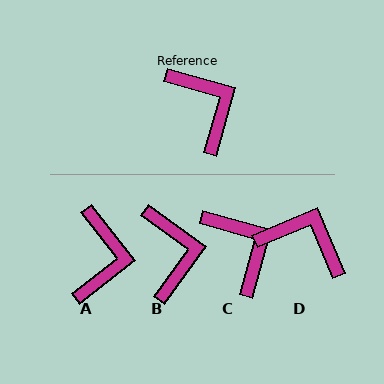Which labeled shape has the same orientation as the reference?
C.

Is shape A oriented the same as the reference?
No, it is off by about 36 degrees.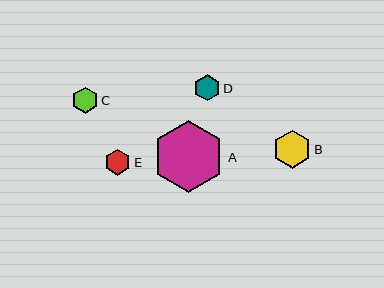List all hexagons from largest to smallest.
From largest to smallest: A, B, C, D, E.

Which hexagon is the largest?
Hexagon A is the largest with a size of approximately 72 pixels.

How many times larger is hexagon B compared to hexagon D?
Hexagon B is approximately 1.5 times the size of hexagon D.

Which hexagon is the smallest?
Hexagon E is the smallest with a size of approximately 26 pixels.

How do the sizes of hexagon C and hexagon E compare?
Hexagon C and hexagon E are approximately the same size.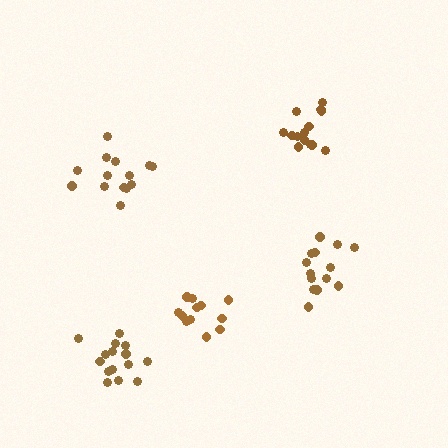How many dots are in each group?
Group 1: 15 dots, Group 2: 14 dots, Group 3: 14 dots, Group 4: 14 dots, Group 5: 12 dots (69 total).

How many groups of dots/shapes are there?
There are 5 groups.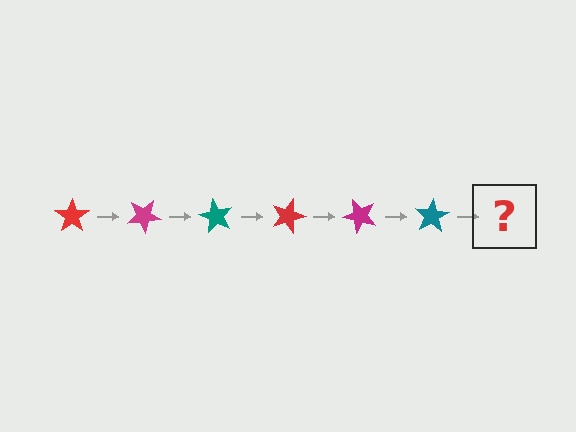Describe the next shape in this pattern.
It should be a red star, rotated 180 degrees from the start.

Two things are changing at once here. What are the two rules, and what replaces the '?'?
The two rules are that it rotates 30 degrees each step and the color cycles through red, magenta, and teal. The '?' should be a red star, rotated 180 degrees from the start.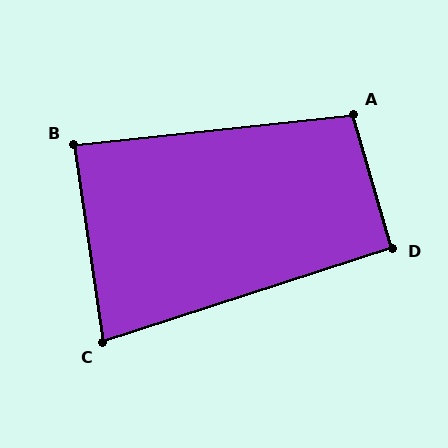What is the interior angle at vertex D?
Approximately 92 degrees (approximately right).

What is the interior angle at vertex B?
Approximately 88 degrees (approximately right).